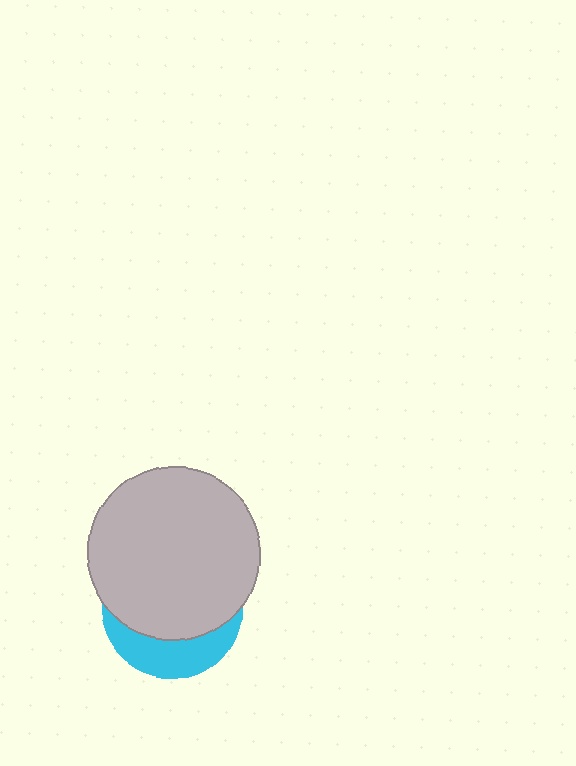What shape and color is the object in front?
The object in front is a light gray circle.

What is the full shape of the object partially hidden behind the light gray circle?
The partially hidden object is a cyan circle.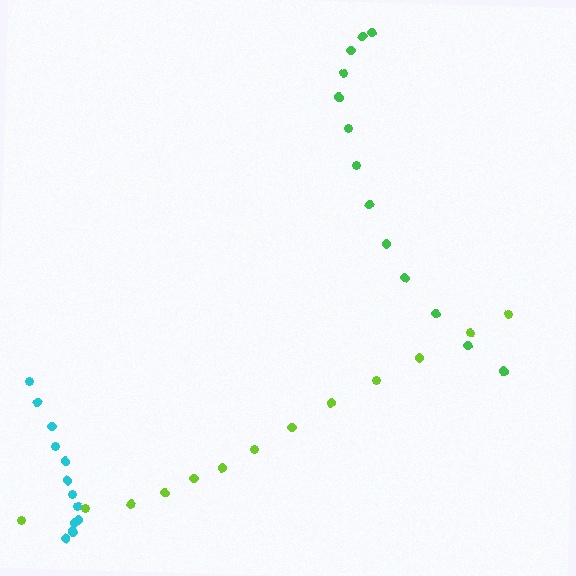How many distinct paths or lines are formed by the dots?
There are 3 distinct paths.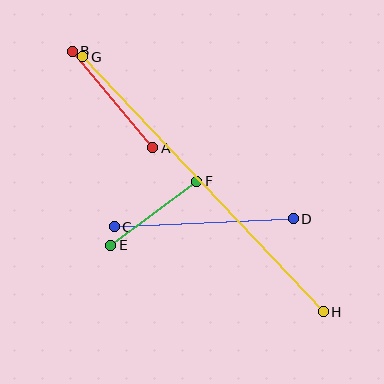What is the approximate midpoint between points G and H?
The midpoint is at approximately (203, 184) pixels.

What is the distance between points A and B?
The distance is approximately 126 pixels.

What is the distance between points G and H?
The distance is approximately 350 pixels.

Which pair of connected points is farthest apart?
Points G and H are farthest apart.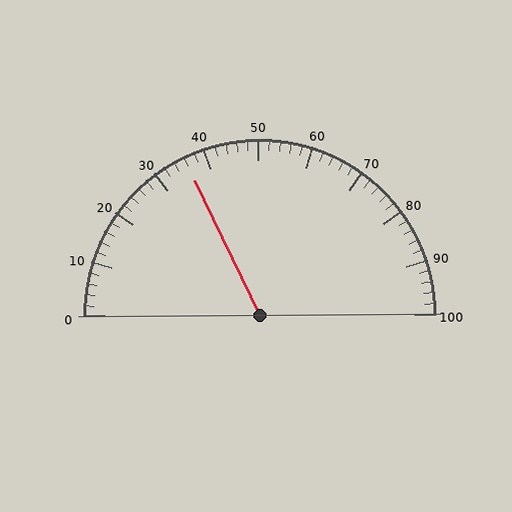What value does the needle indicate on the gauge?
The needle indicates approximately 36.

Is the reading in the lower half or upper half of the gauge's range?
The reading is in the lower half of the range (0 to 100).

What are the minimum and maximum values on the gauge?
The gauge ranges from 0 to 100.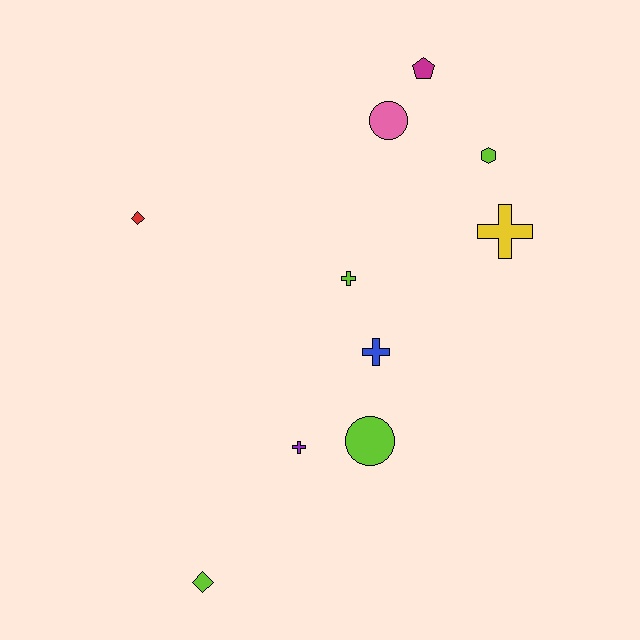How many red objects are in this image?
There is 1 red object.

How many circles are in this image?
There are 2 circles.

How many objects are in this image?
There are 10 objects.